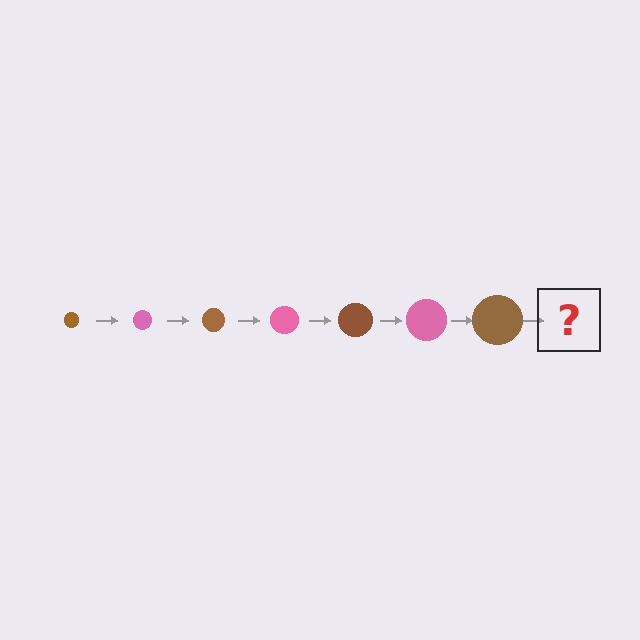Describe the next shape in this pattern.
It should be a pink circle, larger than the previous one.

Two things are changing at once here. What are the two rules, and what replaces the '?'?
The two rules are that the circle grows larger each step and the color cycles through brown and pink. The '?' should be a pink circle, larger than the previous one.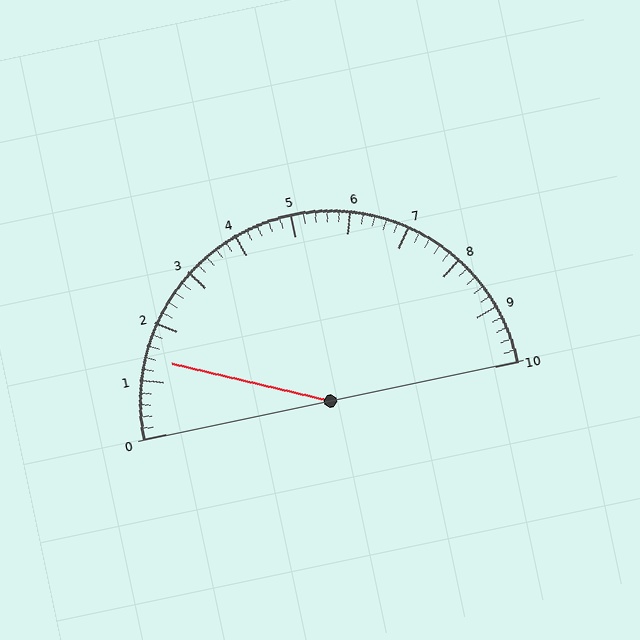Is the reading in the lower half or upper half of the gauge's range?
The reading is in the lower half of the range (0 to 10).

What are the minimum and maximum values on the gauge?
The gauge ranges from 0 to 10.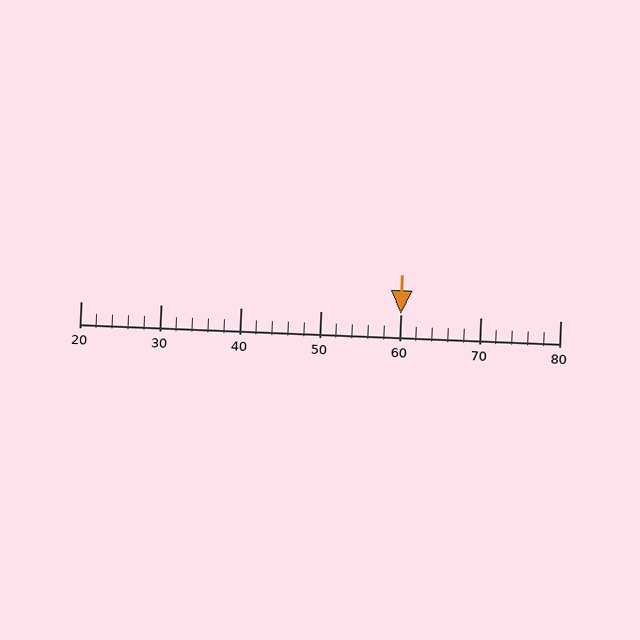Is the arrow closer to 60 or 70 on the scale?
The arrow is closer to 60.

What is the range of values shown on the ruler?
The ruler shows values from 20 to 80.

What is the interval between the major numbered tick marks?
The major tick marks are spaced 10 units apart.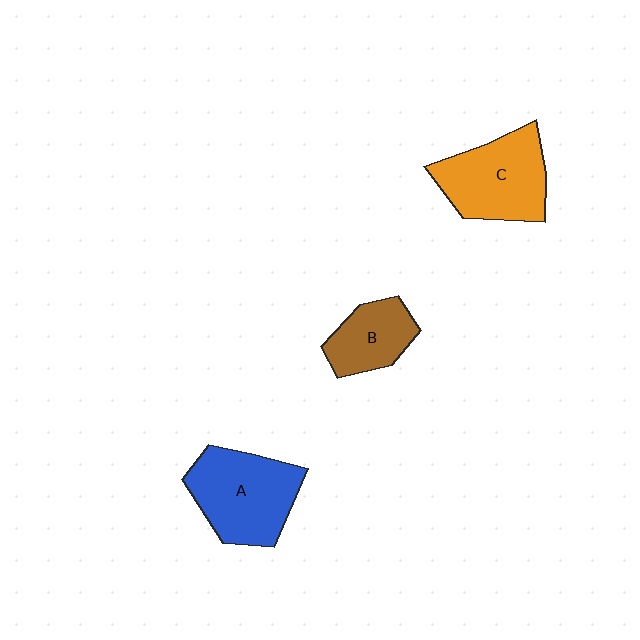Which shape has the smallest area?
Shape B (brown).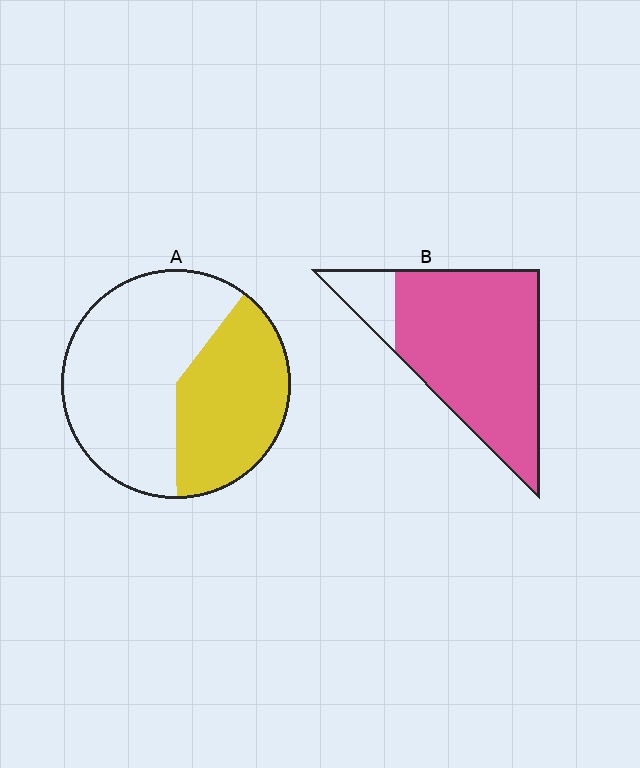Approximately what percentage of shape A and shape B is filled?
A is approximately 40% and B is approximately 85%.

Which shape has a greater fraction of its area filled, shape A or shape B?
Shape B.